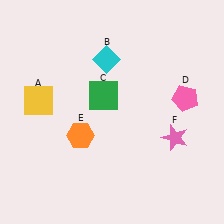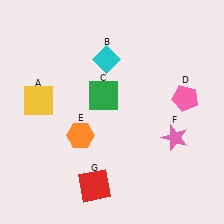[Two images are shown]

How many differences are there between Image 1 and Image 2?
There is 1 difference between the two images.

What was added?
A red square (G) was added in Image 2.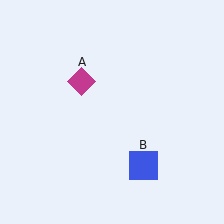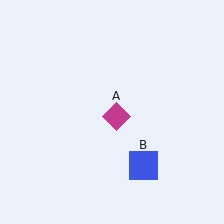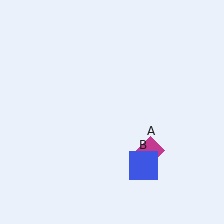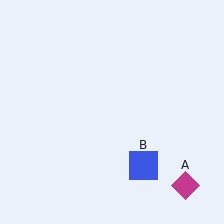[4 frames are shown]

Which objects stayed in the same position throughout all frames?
Blue square (object B) remained stationary.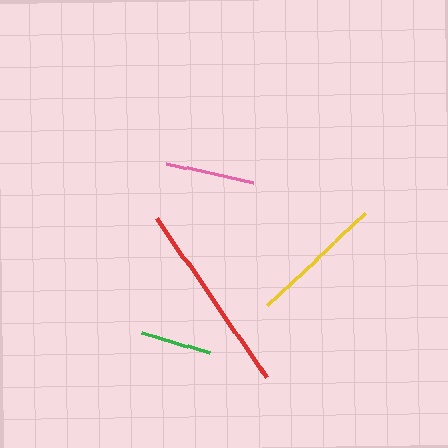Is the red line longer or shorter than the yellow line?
The red line is longer than the yellow line.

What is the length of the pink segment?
The pink segment is approximately 89 pixels long.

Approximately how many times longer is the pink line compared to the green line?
The pink line is approximately 1.3 times the length of the green line.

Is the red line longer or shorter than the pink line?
The red line is longer than the pink line.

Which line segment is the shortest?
The green line is the shortest at approximately 70 pixels.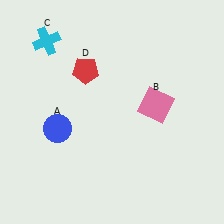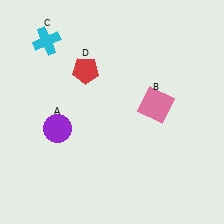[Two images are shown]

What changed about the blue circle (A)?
In Image 1, A is blue. In Image 2, it changed to purple.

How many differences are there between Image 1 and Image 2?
There is 1 difference between the two images.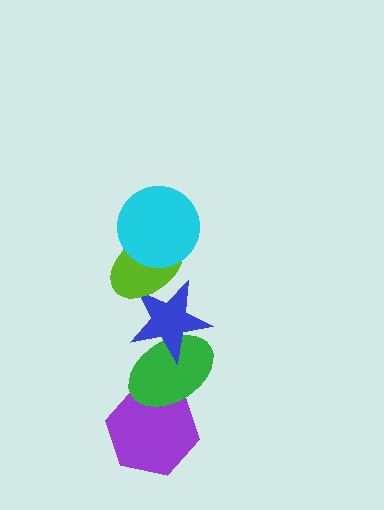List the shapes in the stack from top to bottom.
From top to bottom: the cyan circle, the lime ellipse, the blue star, the green ellipse, the purple hexagon.